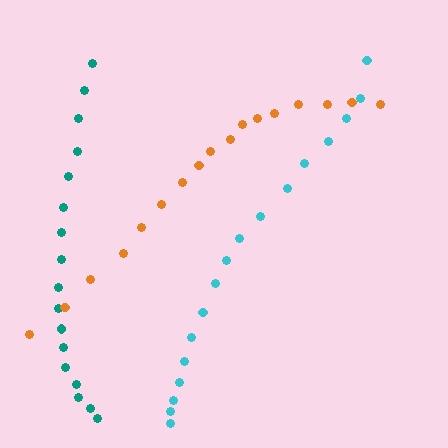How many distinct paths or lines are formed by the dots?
There are 3 distinct paths.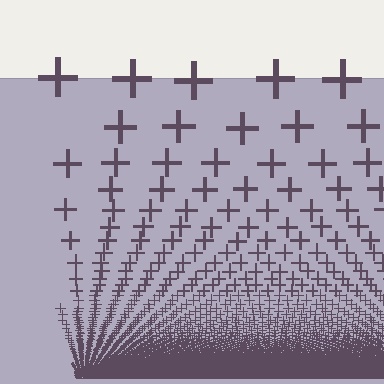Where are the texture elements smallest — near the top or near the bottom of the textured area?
Near the bottom.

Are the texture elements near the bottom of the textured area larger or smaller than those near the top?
Smaller. The gradient is inverted — elements near the bottom are smaller and denser.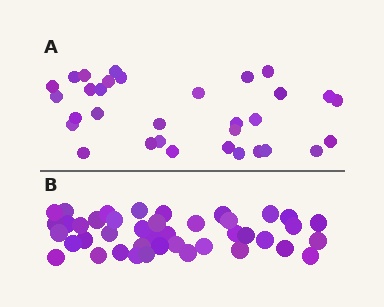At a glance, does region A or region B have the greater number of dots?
Region B (the bottom region) has more dots.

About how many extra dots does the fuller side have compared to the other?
Region B has roughly 10 or so more dots than region A.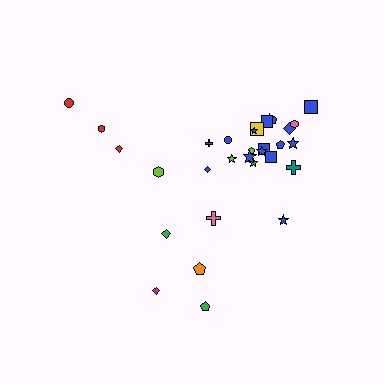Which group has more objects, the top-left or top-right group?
The top-right group.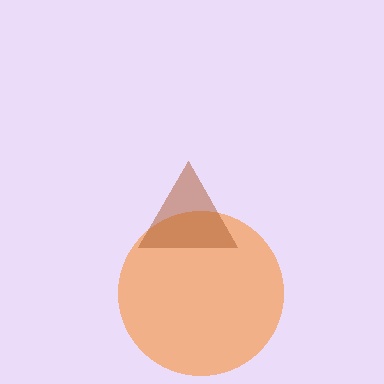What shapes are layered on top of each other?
The layered shapes are: an orange circle, a brown triangle.